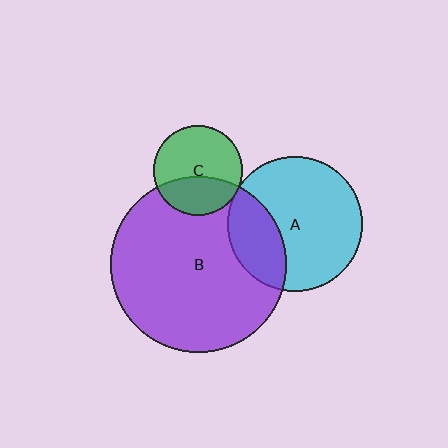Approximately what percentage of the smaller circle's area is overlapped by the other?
Approximately 35%.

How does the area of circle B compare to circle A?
Approximately 1.7 times.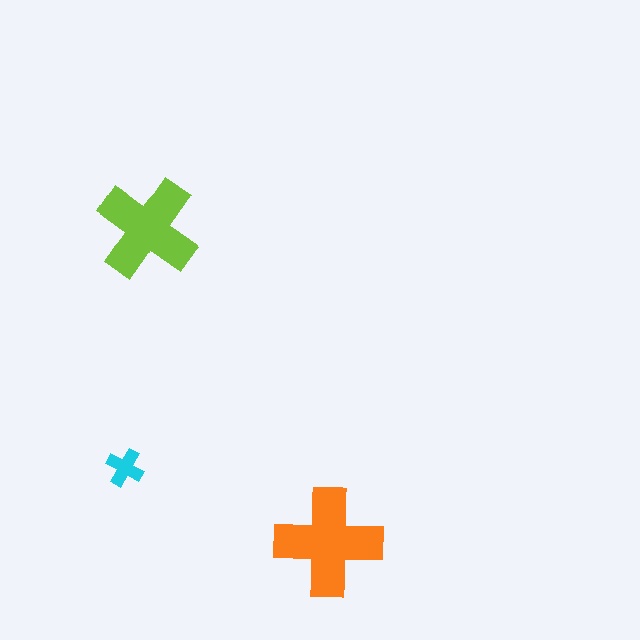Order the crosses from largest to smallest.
the orange one, the lime one, the cyan one.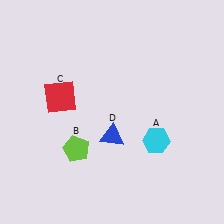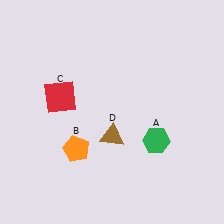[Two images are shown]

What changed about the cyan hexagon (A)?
In Image 1, A is cyan. In Image 2, it changed to green.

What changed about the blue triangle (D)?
In Image 1, D is blue. In Image 2, it changed to brown.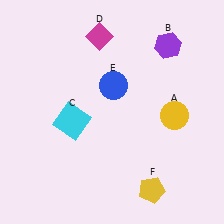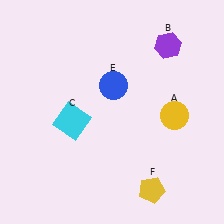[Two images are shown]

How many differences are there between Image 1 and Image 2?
There is 1 difference between the two images.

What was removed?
The magenta diamond (D) was removed in Image 2.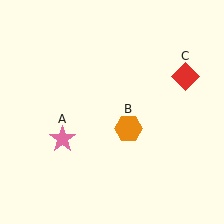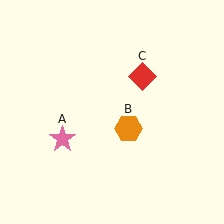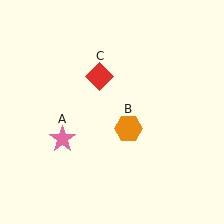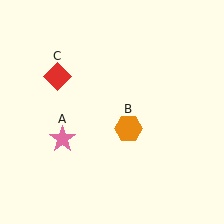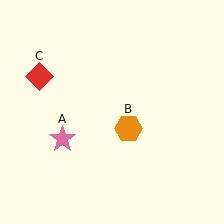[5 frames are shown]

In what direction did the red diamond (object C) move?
The red diamond (object C) moved left.